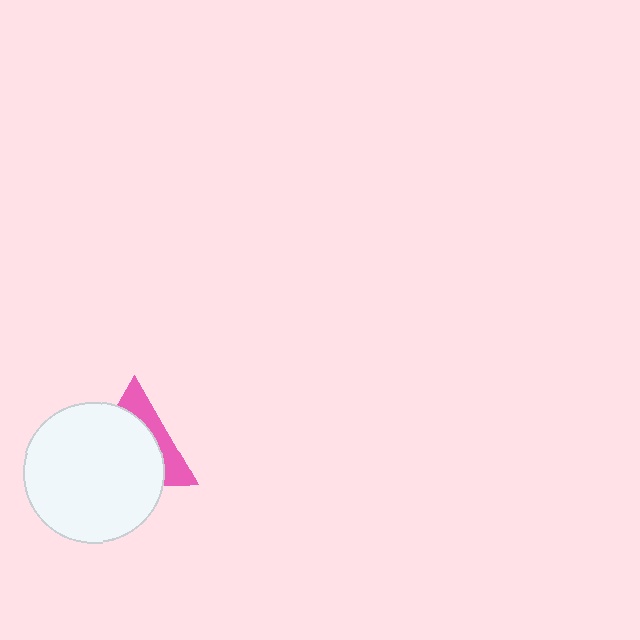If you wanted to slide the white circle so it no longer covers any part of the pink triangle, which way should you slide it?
Slide it toward the lower-left — that is the most direct way to separate the two shapes.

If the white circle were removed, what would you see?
You would see the complete pink triangle.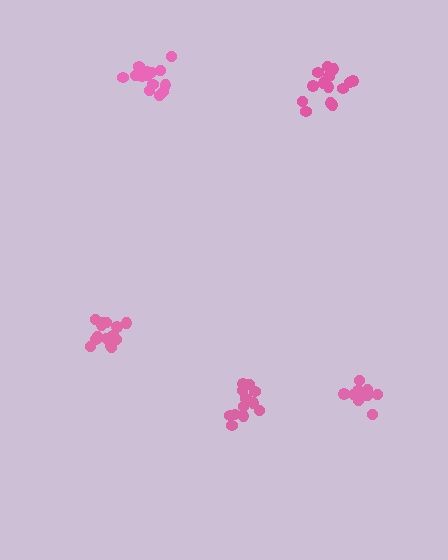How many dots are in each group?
Group 1: 14 dots, Group 2: 15 dots, Group 3: 10 dots, Group 4: 13 dots, Group 5: 15 dots (67 total).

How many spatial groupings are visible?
There are 5 spatial groupings.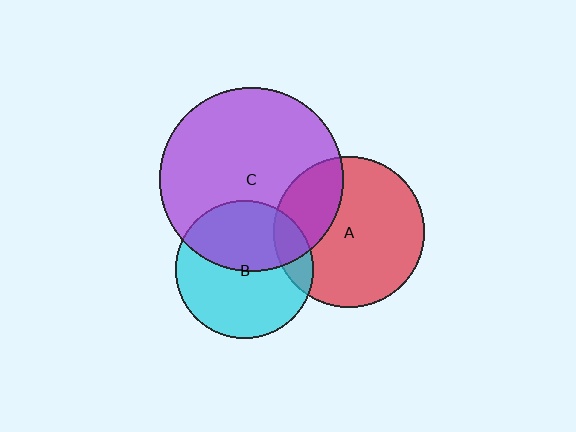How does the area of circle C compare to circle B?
Approximately 1.8 times.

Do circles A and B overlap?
Yes.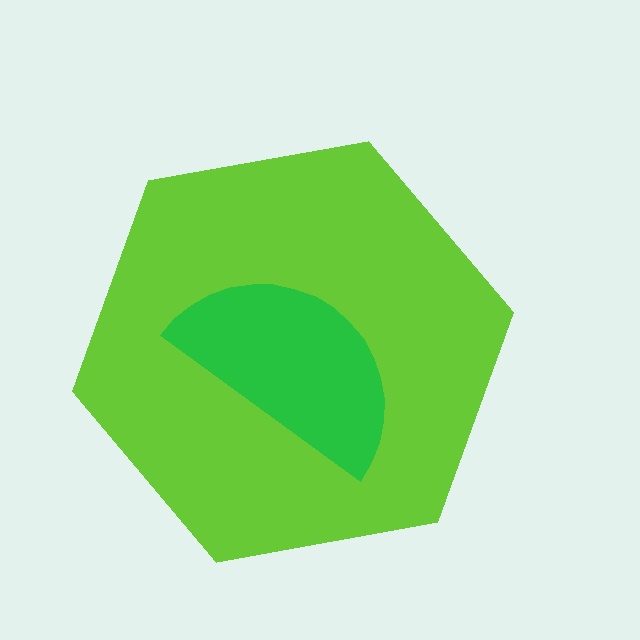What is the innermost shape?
The green semicircle.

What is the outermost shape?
The lime hexagon.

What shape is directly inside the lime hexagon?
The green semicircle.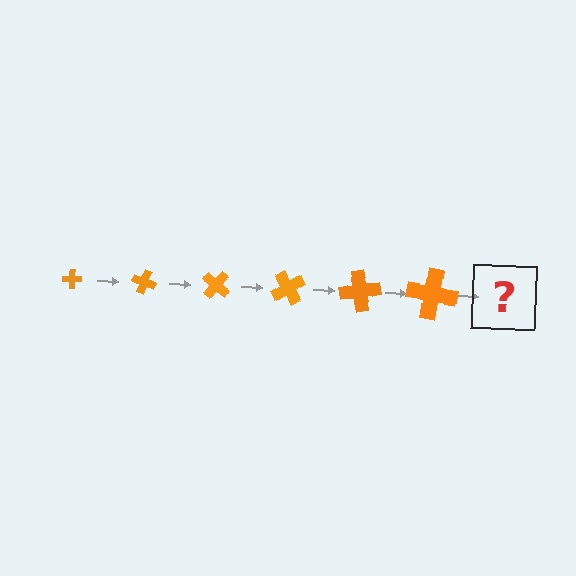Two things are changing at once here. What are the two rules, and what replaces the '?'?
The two rules are that the cross grows larger each step and it rotates 20 degrees each step. The '?' should be a cross, larger than the previous one and rotated 120 degrees from the start.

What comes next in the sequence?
The next element should be a cross, larger than the previous one and rotated 120 degrees from the start.